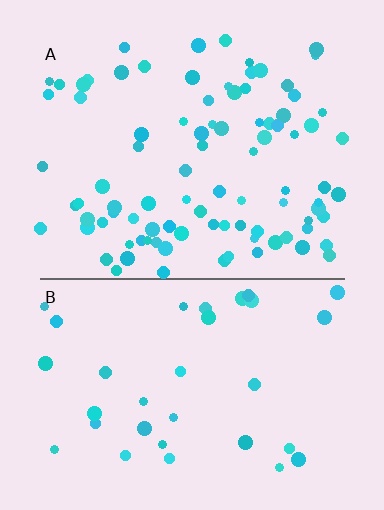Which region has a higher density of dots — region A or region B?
A (the top).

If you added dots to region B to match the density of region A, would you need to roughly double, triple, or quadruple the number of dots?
Approximately triple.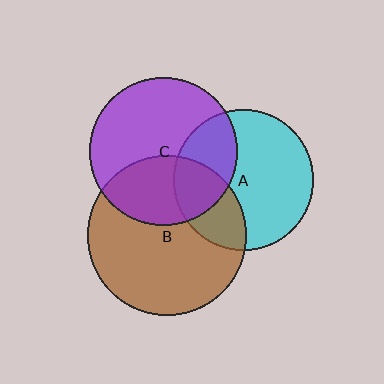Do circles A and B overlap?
Yes.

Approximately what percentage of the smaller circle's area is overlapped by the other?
Approximately 30%.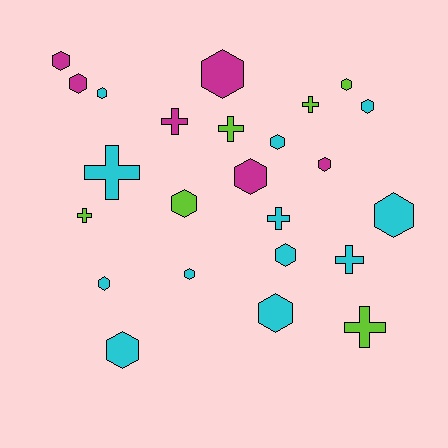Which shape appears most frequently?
Hexagon, with 16 objects.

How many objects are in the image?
There are 24 objects.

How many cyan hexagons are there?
There are 9 cyan hexagons.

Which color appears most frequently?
Cyan, with 12 objects.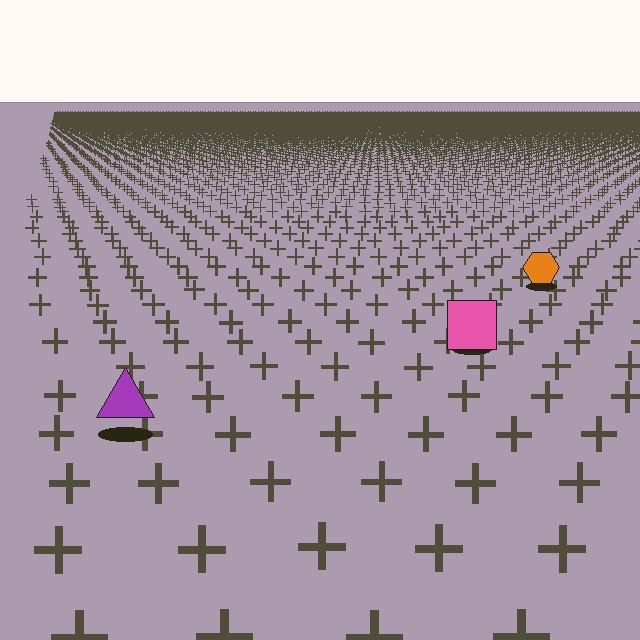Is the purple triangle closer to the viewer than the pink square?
Yes. The purple triangle is closer — you can tell from the texture gradient: the ground texture is coarser near it.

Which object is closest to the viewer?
The purple triangle is closest. The texture marks near it are larger and more spread out.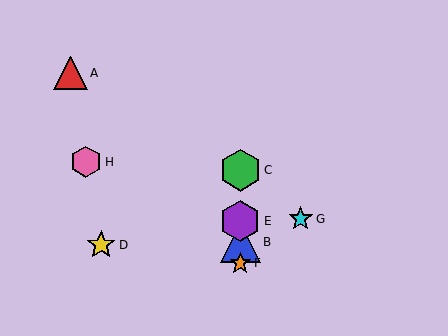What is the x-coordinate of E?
Object E is at x≈240.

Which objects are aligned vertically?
Objects B, C, E, F are aligned vertically.